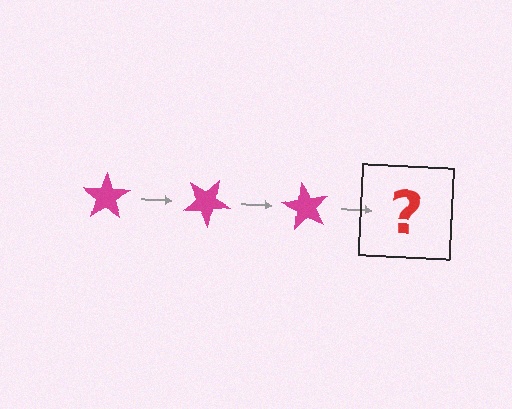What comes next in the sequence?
The next element should be a magenta star rotated 90 degrees.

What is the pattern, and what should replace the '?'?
The pattern is that the star rotates 30 degrees each step. The '?' should be a magenta star rotated 90 degrees.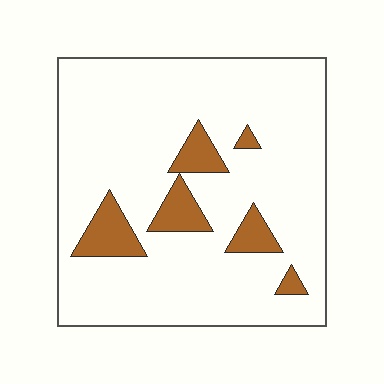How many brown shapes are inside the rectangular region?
6.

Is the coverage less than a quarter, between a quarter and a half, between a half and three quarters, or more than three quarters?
Less than a quarter.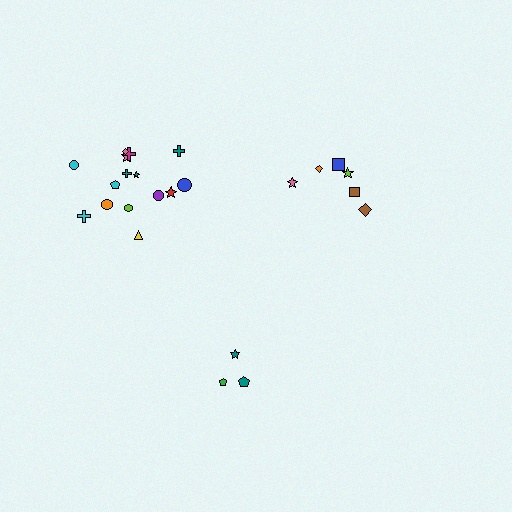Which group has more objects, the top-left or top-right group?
The top-left group.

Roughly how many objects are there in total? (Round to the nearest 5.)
Roughly 25 objects in total.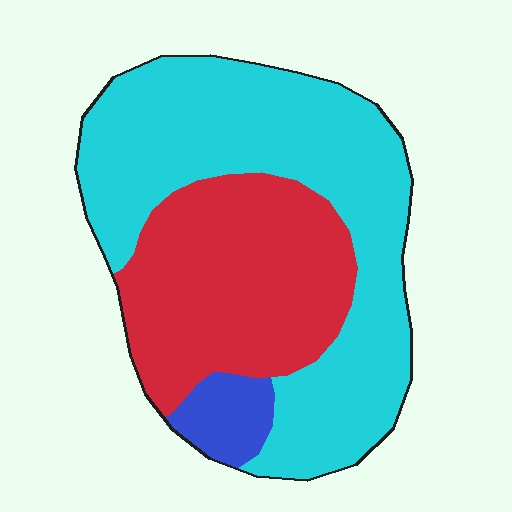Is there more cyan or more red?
Cyan.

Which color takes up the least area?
Blue, at roughly 5%.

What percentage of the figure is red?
Red covers 37% of the figure.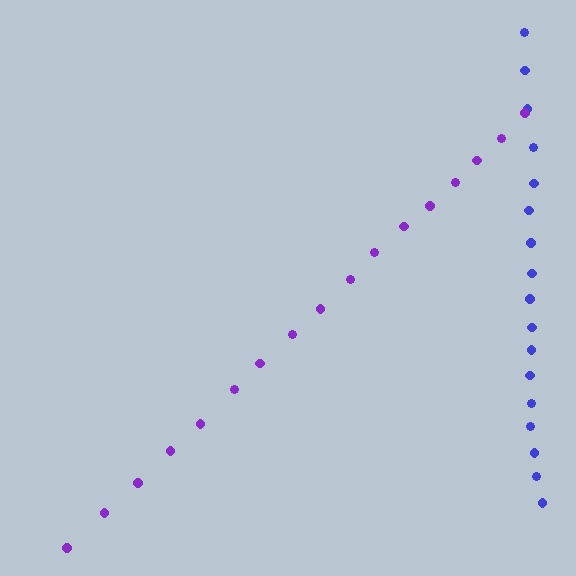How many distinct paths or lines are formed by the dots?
There are 2 distinct paths.